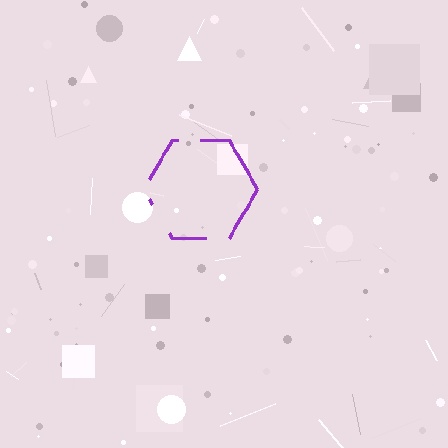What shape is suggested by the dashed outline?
The dashed outline suggests a hexagon.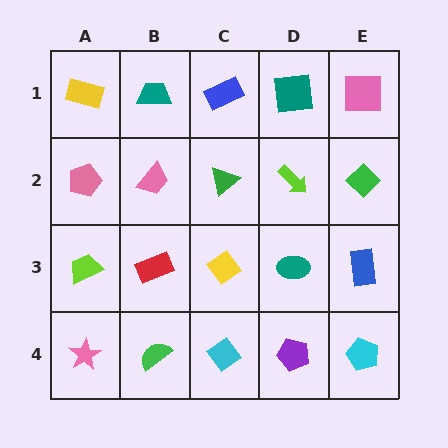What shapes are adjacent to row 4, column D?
A teal ellipse (row 3, column D), a cyan diamond (row 4, column C), a cyan pentagon (row 4, column E).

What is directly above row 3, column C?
A green triangle.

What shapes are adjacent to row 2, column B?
A teal trapezoid (row 1, column B), a red rectangle (row 3, column B), a pink pentagon (row 2, column A), a green triangle (row 2, column C).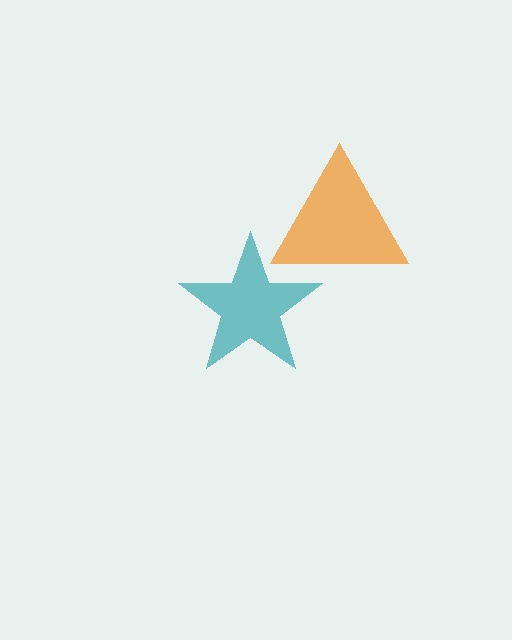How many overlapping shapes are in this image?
There are 2 overlapping shapes in the image.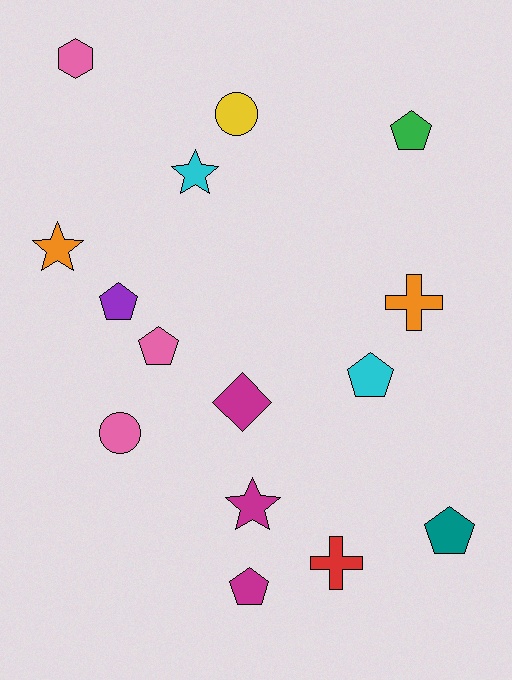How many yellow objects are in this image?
There is 1 yellow object.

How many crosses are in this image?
There are 2 crosses.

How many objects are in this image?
There are 15 objects.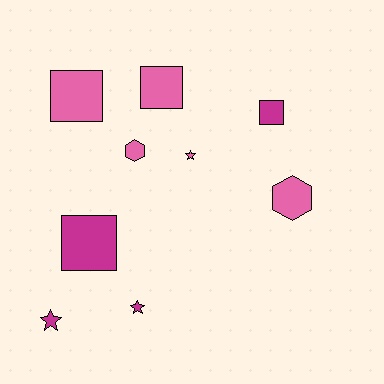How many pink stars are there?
There is 1 pink star.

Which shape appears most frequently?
Square, with 4 objects.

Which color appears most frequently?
Pink, with 5 objects.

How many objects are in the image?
There are 9 objects.